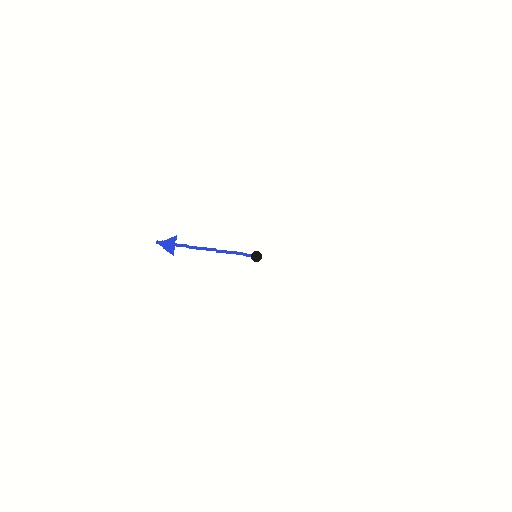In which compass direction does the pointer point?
West.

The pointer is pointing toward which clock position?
Roughly 9 o'clock.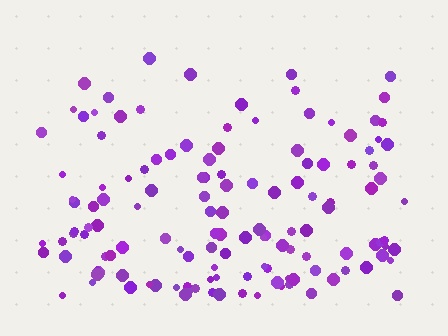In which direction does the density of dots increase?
From top to bottom, with the bottom side densest.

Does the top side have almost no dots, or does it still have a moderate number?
Still a moderate number, just noticeably fewer than the bottom.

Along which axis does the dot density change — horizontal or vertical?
Vertical.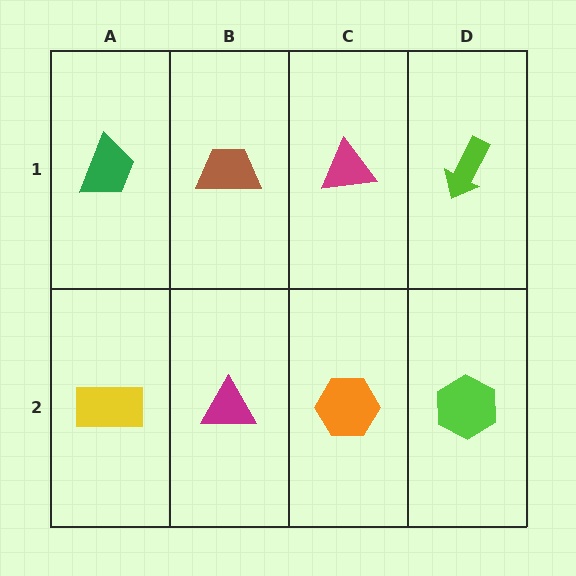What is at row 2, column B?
A magenta triangle.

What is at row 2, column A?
A yellow rectangle.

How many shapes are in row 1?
4 shapes.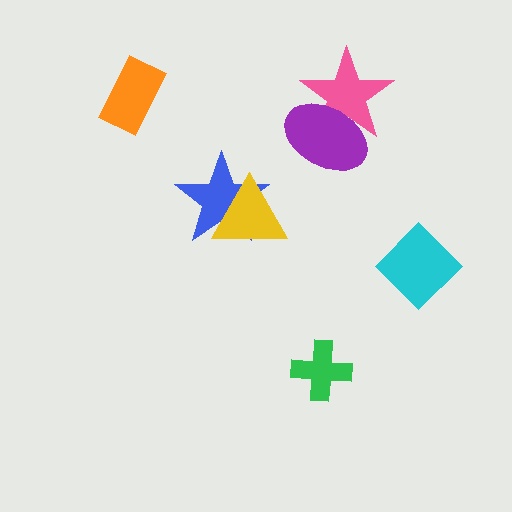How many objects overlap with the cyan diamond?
0 objects overlap with the cyan diamond.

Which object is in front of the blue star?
The yellow triangle is in front of the blue star.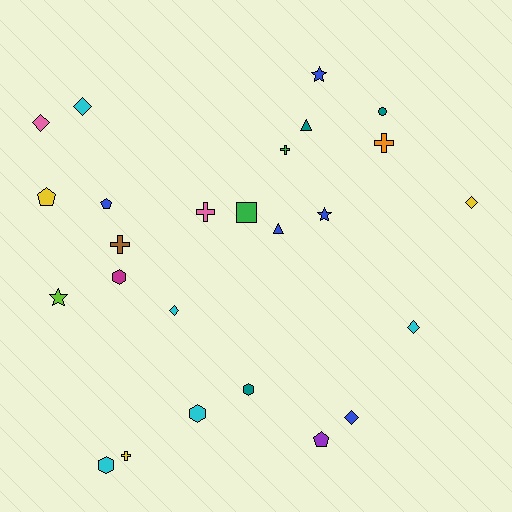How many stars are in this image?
There are 3 stars.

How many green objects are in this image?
There are 2 green objects.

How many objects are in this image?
There are 25 objects.